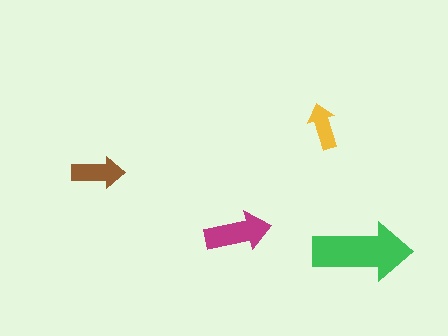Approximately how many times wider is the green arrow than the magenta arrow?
About 1.5 times wider.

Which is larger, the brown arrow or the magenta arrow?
The magenta one.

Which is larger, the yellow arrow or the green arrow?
The green one.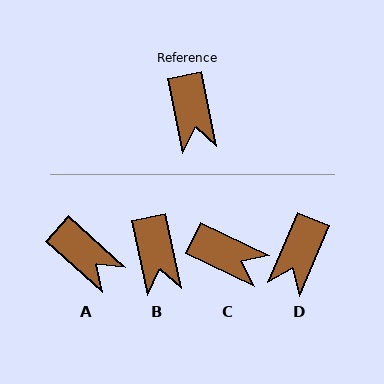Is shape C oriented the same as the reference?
No, it is off by about 53 degrees.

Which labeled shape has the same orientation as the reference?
B.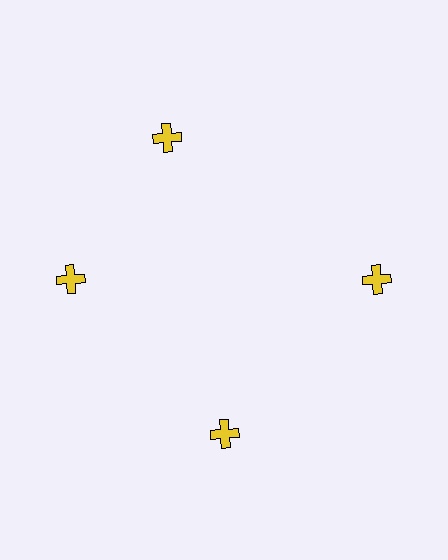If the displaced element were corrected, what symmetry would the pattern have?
It would have 4-fold rotational symmetry — the pattern would map onto itself every 90 degrees.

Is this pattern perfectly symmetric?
No. The 4 yellow crosses are arranged in a ring, but one element near the 12 o'clock position is rotated out of alignment along the ring, breaking the 4-fold rotational symmetry.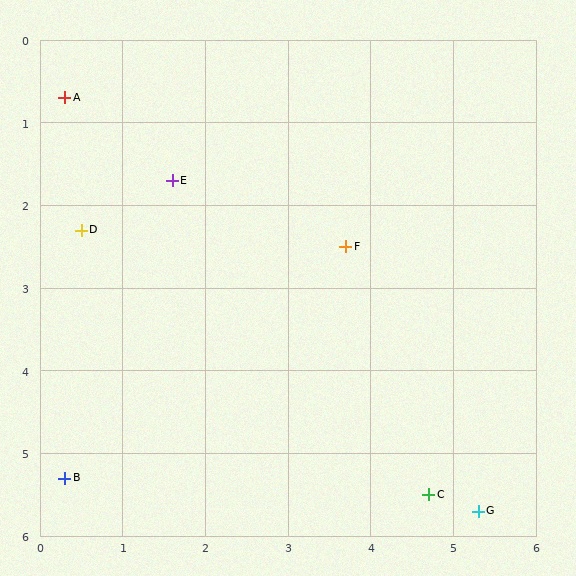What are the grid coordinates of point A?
Point A is at approximately (0.3, 0.7).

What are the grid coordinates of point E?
Point E is at approximately (1.6, 1.7).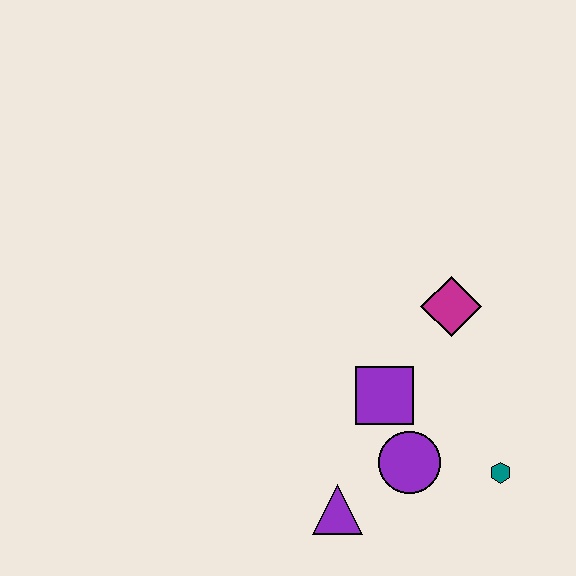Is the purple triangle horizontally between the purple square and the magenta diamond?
No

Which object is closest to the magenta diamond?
The purple square is closest to the magenta diamond.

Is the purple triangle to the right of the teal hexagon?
No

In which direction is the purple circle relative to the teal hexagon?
The purple circle is to the left of the teal hexagon.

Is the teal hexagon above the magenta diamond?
No